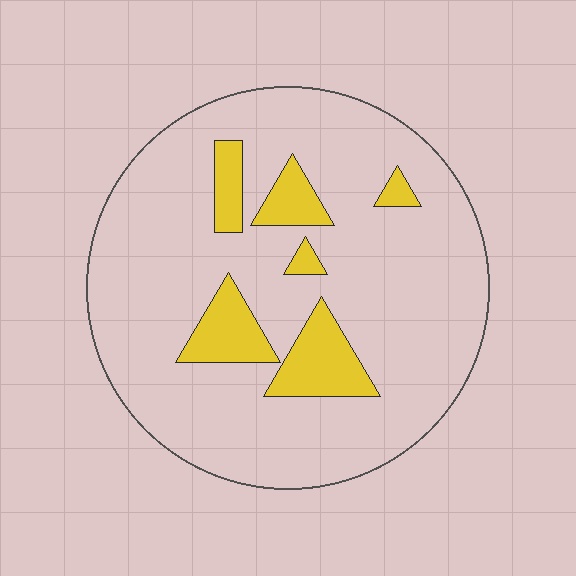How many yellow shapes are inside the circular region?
6.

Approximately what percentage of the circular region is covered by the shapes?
Approximately 15%.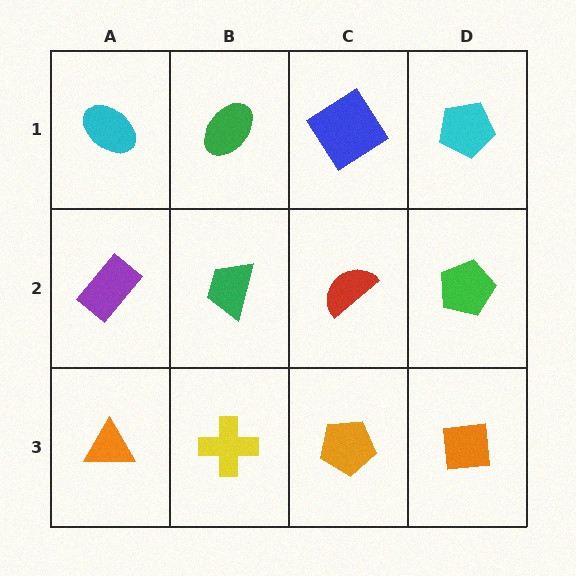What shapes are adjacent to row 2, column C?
A blue diamond (row 1, column C), an orange pentagon (row 3, column C), a green trapezoid (row 2, column B), a green pentagon (row 2, column D).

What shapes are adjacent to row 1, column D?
A green pentagon (row 2, column D), a blue diamond (row 1, column C).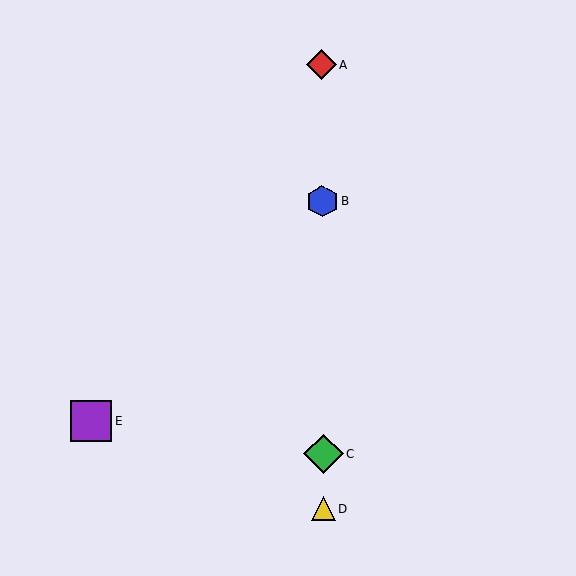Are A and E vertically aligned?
No, A is at x≈321 and E is at x≈91.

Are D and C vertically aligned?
Yes, both are at x≈324.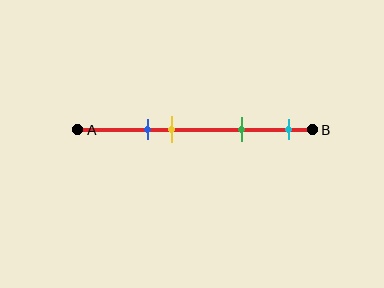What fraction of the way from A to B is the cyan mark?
The cyan mark is approximately 90% (0.9) of the way from A to B.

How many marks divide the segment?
There are 4 marks dividing the segment.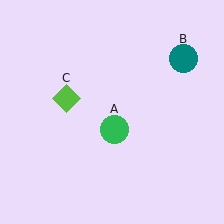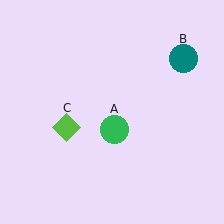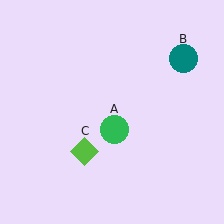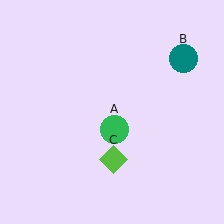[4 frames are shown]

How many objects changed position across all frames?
1 object changed position: lime diamond (object C).